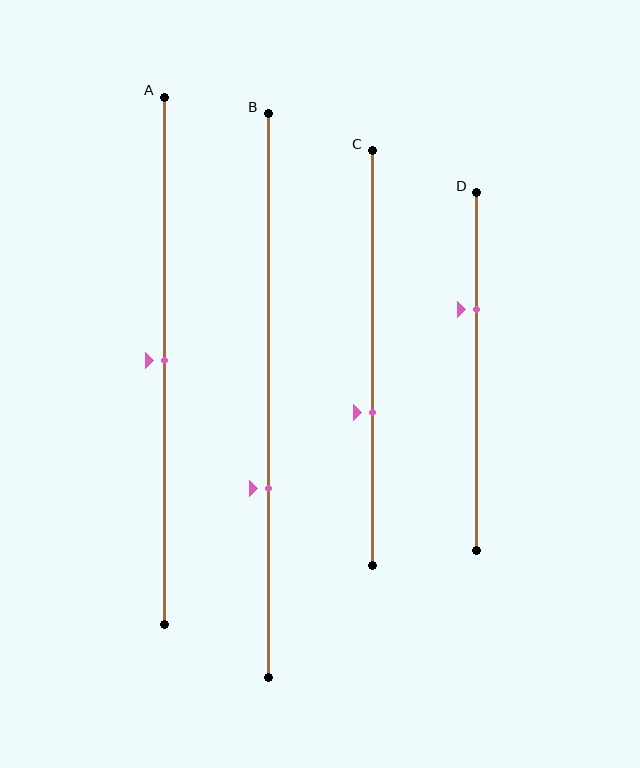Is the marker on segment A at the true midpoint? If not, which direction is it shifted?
Yes, the marker on segment A is at the true midpoint.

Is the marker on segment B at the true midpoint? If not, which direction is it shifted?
No, the marker on segment B is shifted downward by about 16% of the segment length.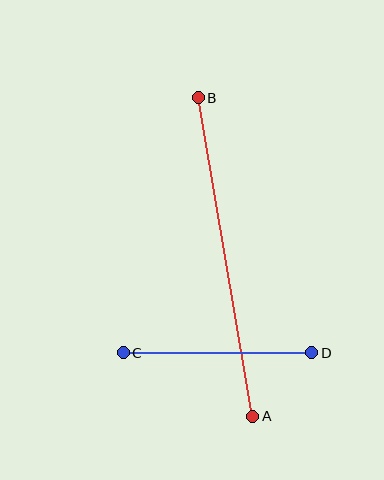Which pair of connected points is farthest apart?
Points A and B are farthest apart.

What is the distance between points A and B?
The distance is approximately 323 pixels.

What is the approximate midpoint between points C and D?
The midpoint is at approximately (217, 353) pixels.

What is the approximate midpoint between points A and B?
The midpoint is at approximately (225, 257) pixels.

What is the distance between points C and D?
The distance is approximately 188 pixels.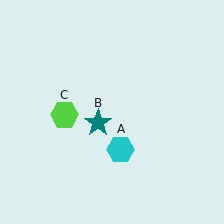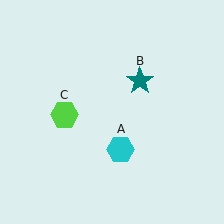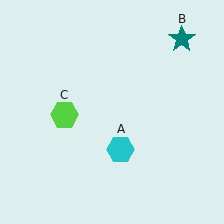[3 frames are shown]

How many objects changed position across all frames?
1 object changed position: teal star (object B).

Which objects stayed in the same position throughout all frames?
Cyan hexagon (object A) and lime hexagon (object C) remained stationary.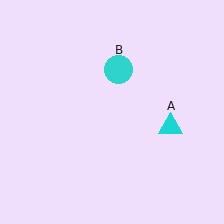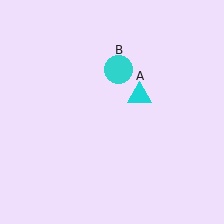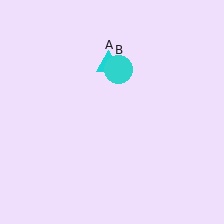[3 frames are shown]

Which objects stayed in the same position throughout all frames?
Cyan circle (object B) remained stationary.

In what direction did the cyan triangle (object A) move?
The cyan triangle (object A) moved up and to the left.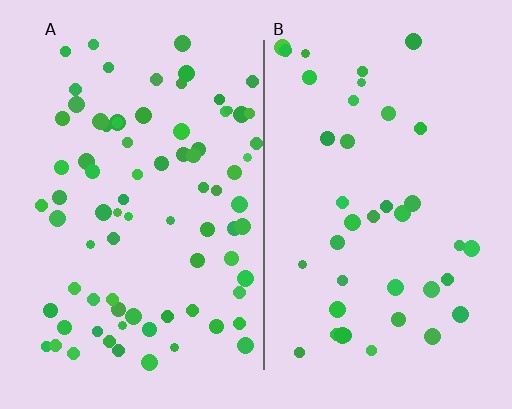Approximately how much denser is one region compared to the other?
Approximately 2.0× — region A over region B.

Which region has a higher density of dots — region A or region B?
A (the left).